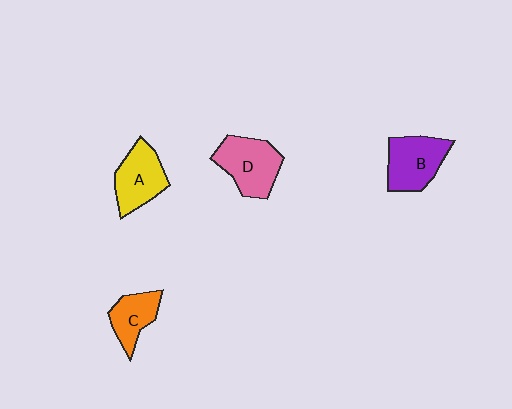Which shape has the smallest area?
Shape C (orange).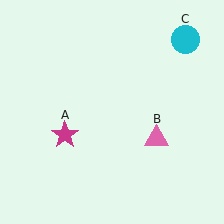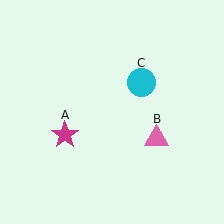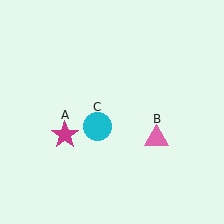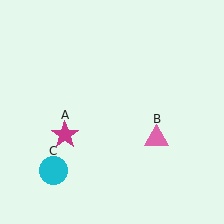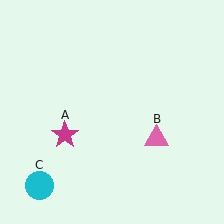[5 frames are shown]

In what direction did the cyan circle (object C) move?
The cyan circle (object C) moved down and to the left.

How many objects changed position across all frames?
1 object changed position: cyan circle (object C).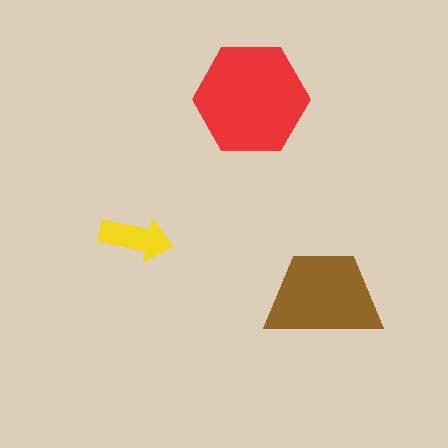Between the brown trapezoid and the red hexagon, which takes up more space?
The red hexagon.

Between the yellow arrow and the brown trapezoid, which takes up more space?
The brown trapezoid.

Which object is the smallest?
The yellow arrow.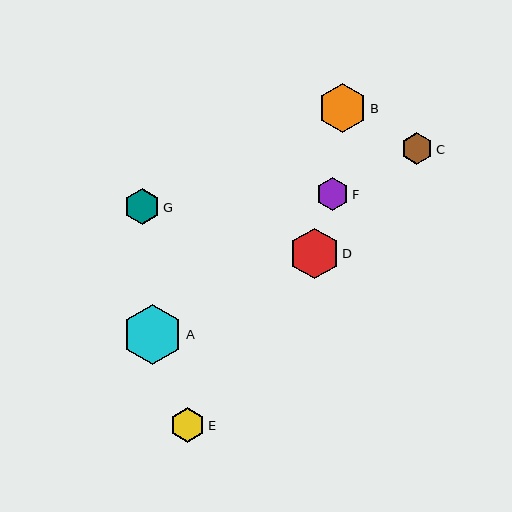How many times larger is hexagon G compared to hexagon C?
Hexagon G is approximately 1.1 times the size of hexagon C.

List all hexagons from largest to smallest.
From largest to smallest: A, D, B, G, E, F, C.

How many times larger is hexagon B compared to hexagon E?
Hexagon B is approximately 1.4 times the size of hexagon E.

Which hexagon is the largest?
Hexagon A is the largest with a size of approximately 60 pixels.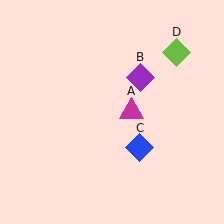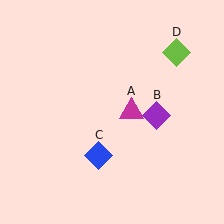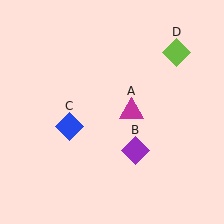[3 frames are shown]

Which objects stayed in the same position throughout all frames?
Magenta triangle (object A) and lime diamond (object D) remained stationary.